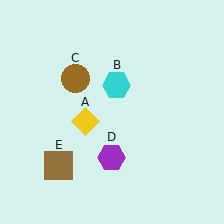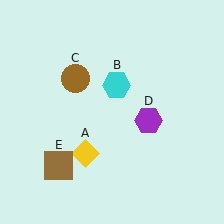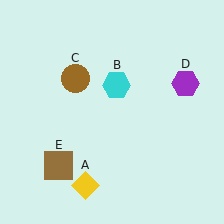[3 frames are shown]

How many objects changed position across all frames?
2 objects changed position: yellow diamond (object A), purple hexagon (object D).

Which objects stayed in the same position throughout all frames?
Cyan hexagon (object B) and brown circle (object C) and brown square (object E) remained stationary.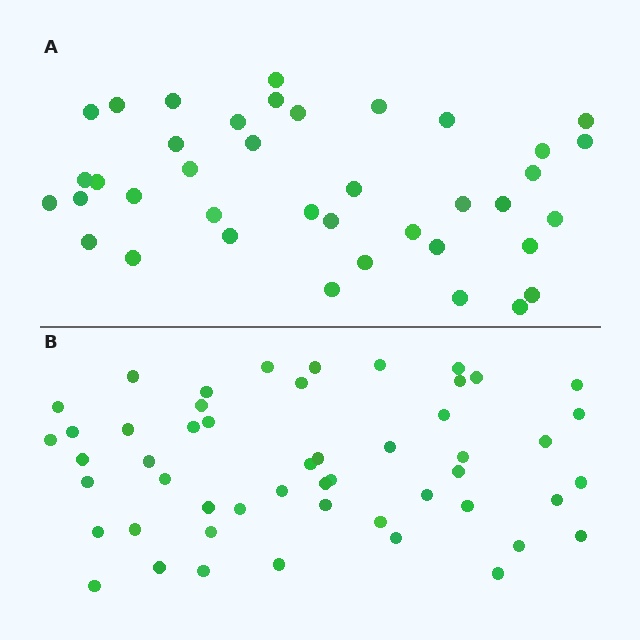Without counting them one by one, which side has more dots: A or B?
Region B (the bottom region) has more dots.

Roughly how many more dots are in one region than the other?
Region B has roughly 12 or so more dots than region A.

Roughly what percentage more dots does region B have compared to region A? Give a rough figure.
About 30% more.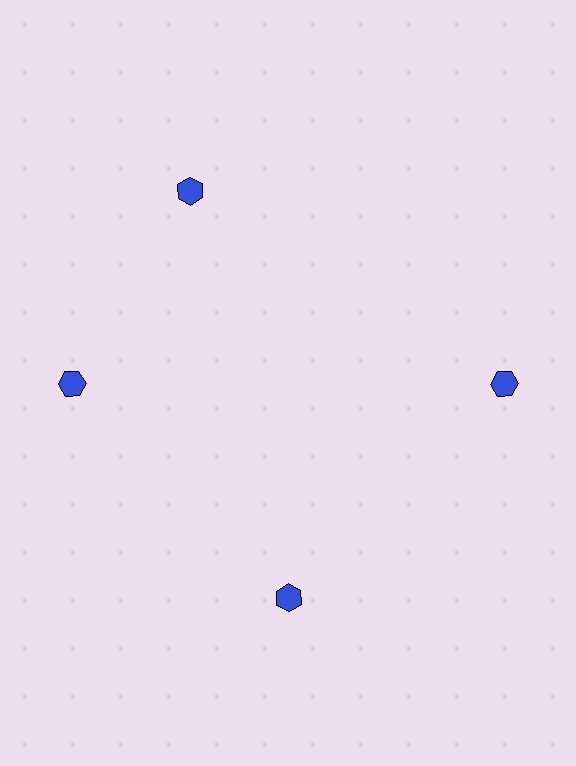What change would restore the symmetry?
The symmetry would be restored by rotating it back into even spacing with its neighbors so that all 4 hexagons sit at equal angles and equal distance from the center.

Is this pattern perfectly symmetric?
No. The 4 blue hexagons are arranged in a ring, but one element near the 12 o'clock position is rotated out of alignment along the ring, breaking the 4-fold rotational symmetry.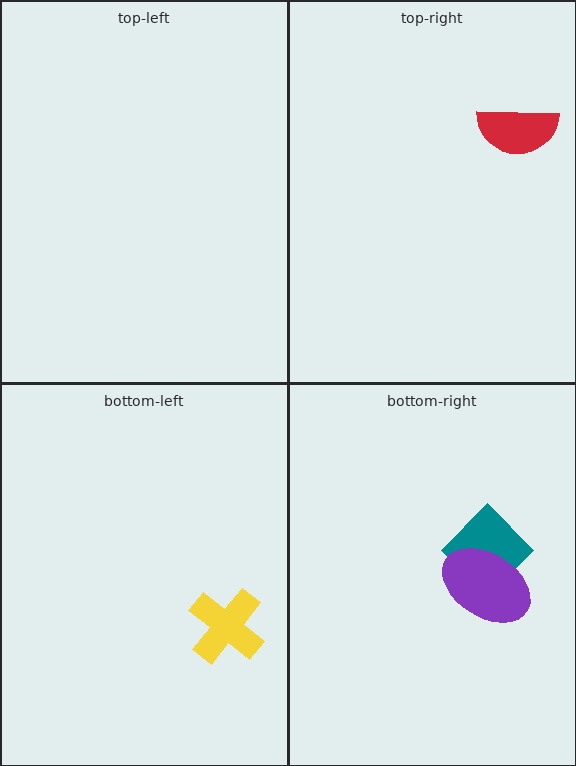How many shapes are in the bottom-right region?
2.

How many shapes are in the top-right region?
1.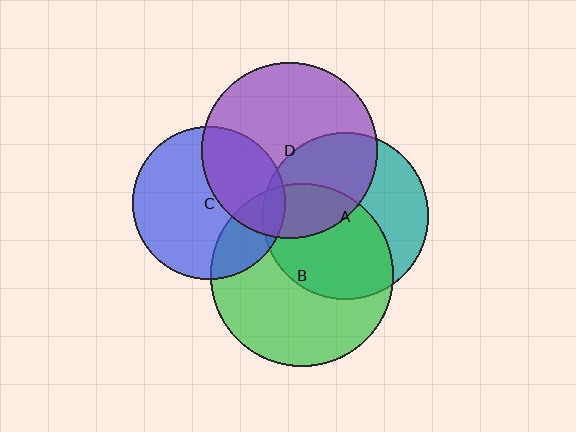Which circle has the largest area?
Circle B (green).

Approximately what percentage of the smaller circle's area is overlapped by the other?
Approximately 35%.